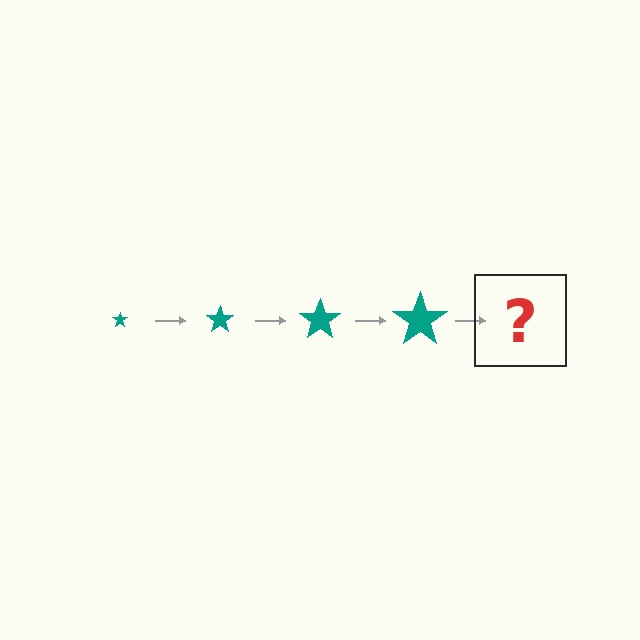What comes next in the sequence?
The next element should be a teal star, larger than the previous one.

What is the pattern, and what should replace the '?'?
The pattern is that the star gets progressively larger each step. The '?' should be a teal star, larger than the previous one.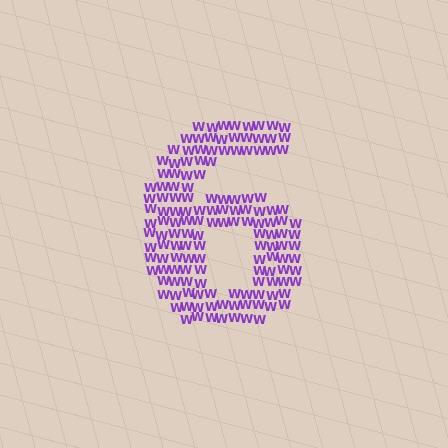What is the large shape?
The large shape is the digit 6.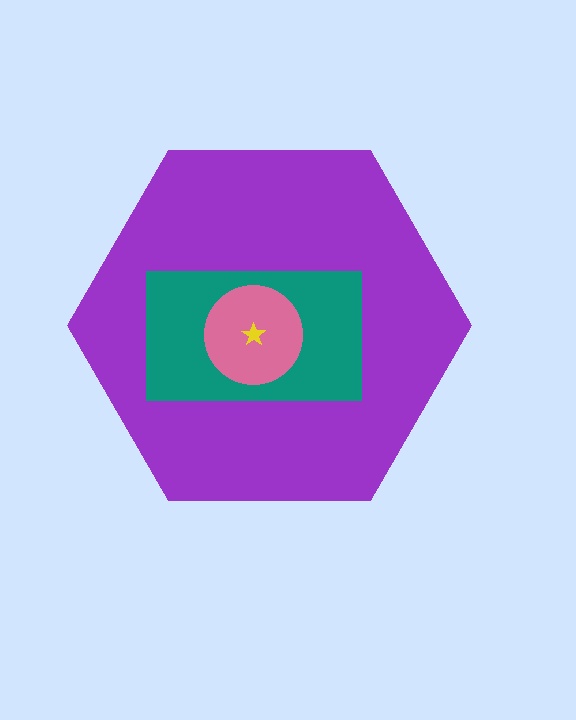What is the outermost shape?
The purple hexagon.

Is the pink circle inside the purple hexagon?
Yes.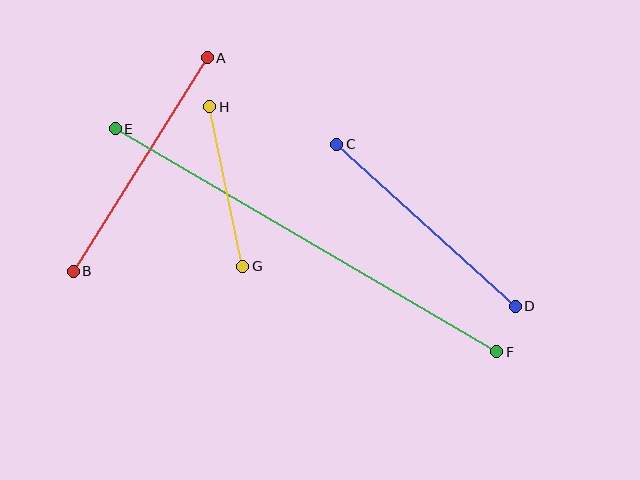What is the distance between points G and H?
The distance is approximately 163 pixels.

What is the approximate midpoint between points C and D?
The midpoint is at approximately (426, 225) pixels.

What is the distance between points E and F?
The distance is approximately 442 pixels.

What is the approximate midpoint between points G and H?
The midpoint is at approximately (226, 187) pixels.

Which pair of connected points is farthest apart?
Points E and F are farthest apart.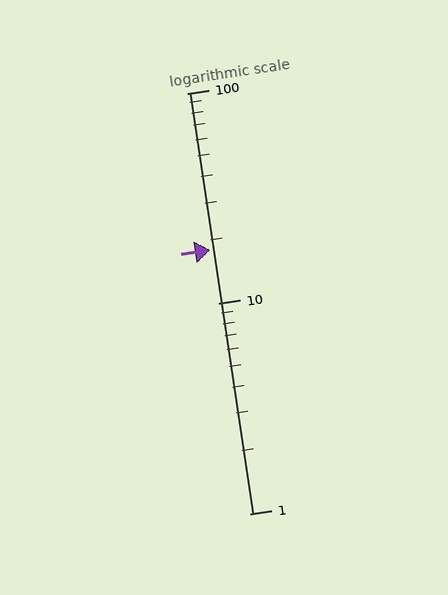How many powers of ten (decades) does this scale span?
The scale spans 2 decades, from 1 to 100.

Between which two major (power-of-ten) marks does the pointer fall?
The pointer is between 10 and 100.